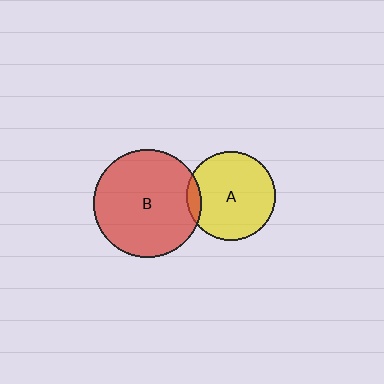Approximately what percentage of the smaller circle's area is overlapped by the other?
Approximately 10%.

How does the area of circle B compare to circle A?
Approximately 1.5 times.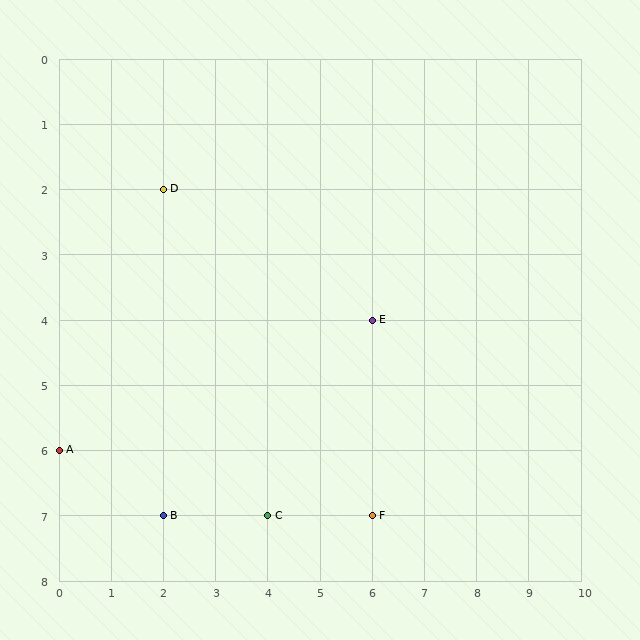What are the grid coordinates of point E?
Point E is at grid coordinates (6, 4).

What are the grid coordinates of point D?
Point D is at grid coordinates (2, 2).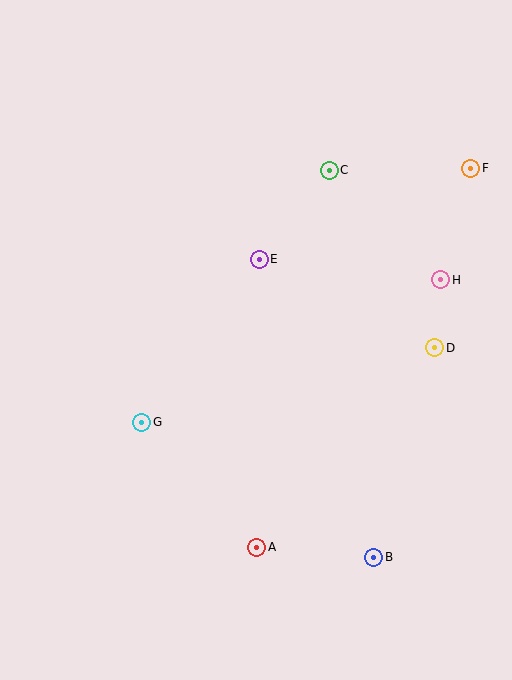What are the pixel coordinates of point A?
Point A is at (257, 547).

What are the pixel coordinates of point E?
Point E is at (259, 259).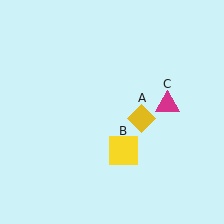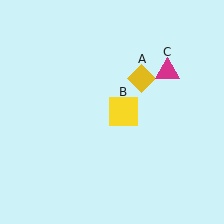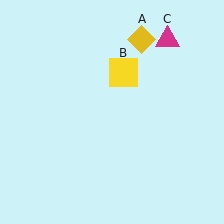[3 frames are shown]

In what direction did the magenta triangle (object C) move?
The magenta triangle (object C) moved up.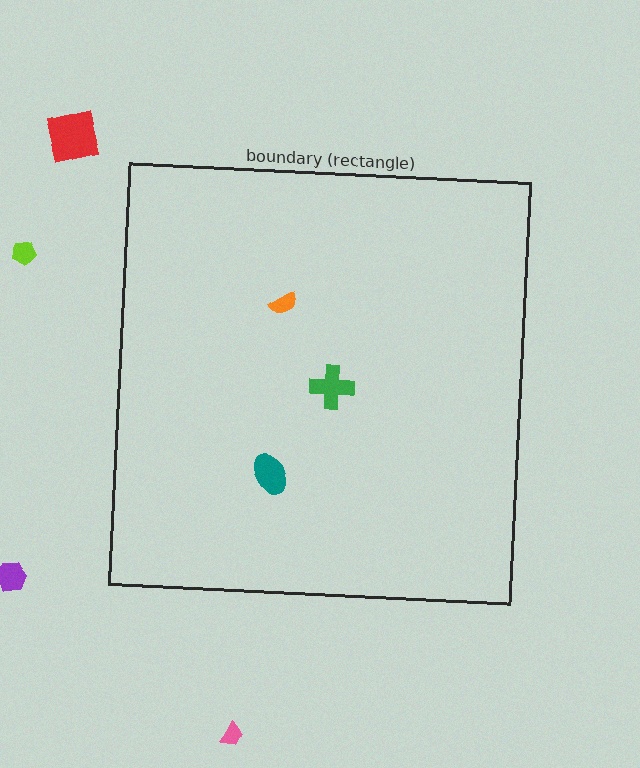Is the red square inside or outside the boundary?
Outside.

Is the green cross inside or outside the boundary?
Inside.